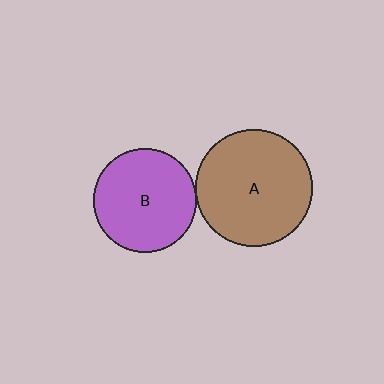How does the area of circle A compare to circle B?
Approximately 1.3 times.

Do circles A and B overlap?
Yes.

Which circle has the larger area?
Circle A (brown).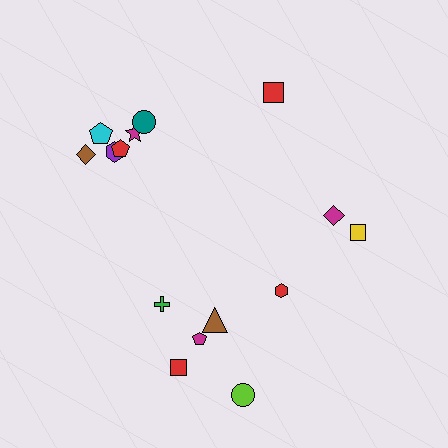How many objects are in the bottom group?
There are 6 objects.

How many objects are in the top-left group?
There are 6 objects.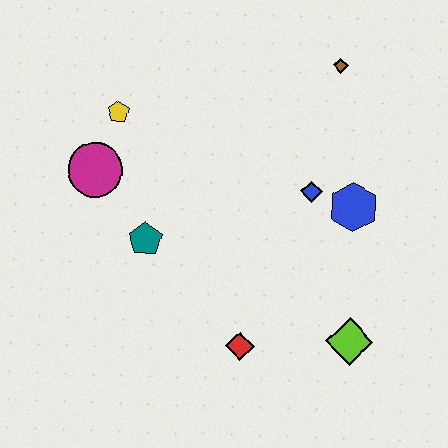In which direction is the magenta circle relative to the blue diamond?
The magenta circle is to the left of the blue diamond.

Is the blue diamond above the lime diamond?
Yes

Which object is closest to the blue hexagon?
The blue diamond is closest to the blue hexagon.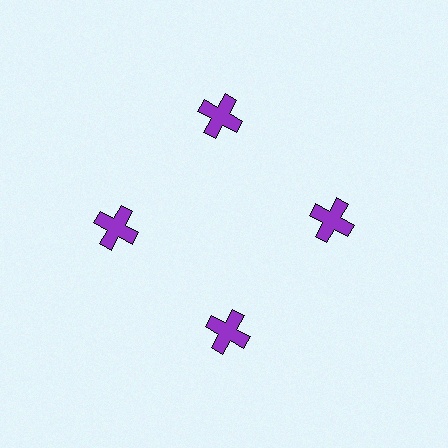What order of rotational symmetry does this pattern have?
This pattern has 4-fold rotational symmetry.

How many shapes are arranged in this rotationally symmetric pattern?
There are 4 shapes, arranged in 4 groups of 1.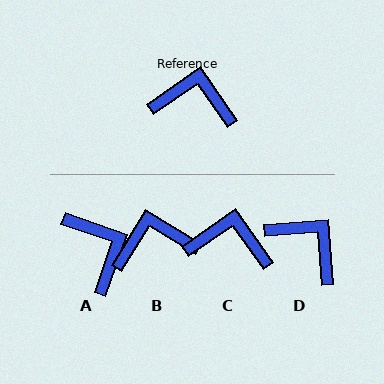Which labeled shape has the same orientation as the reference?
C.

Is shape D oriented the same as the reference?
No, it is off by about 31 degrees.